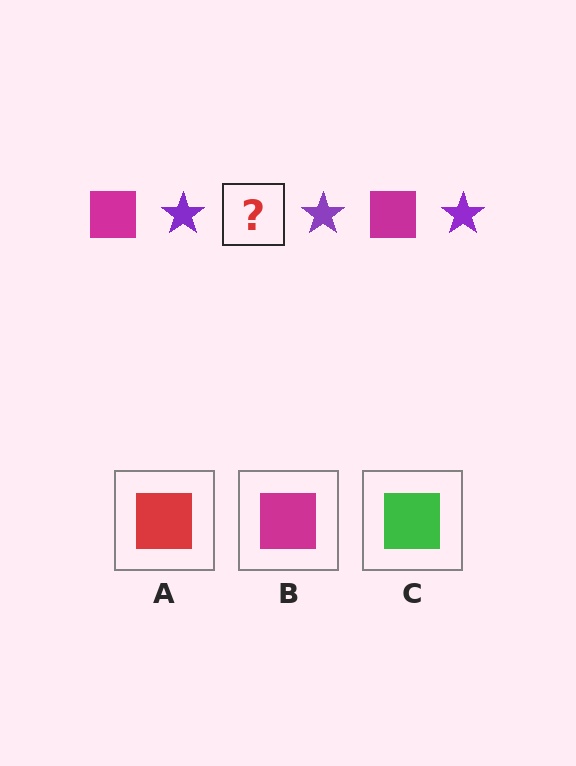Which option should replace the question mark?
Option B.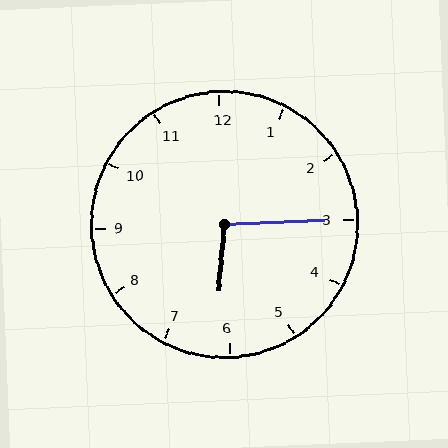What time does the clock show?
6:15.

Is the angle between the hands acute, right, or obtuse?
It is obtuse.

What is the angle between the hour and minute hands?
Approximately 98 degrees.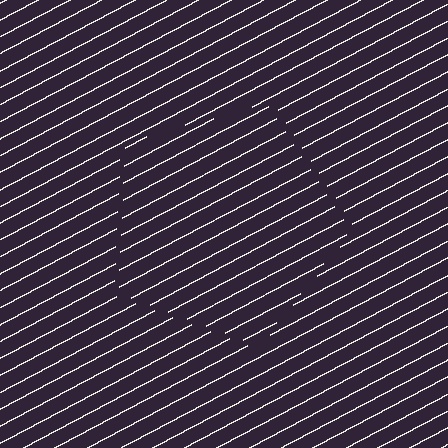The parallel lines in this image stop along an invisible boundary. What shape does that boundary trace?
An illusory pentagon. The interior of the shape contains the same grating, shifted by half a period — the contour is defined by the phase discontinuity where line-ends from the inner and outer gratings abut.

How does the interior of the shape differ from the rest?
The interior of the shape contains the same grating, shifted by half a period — the contour is defined by the phase discontinuity where line-ends from the inner and outer gratings abut.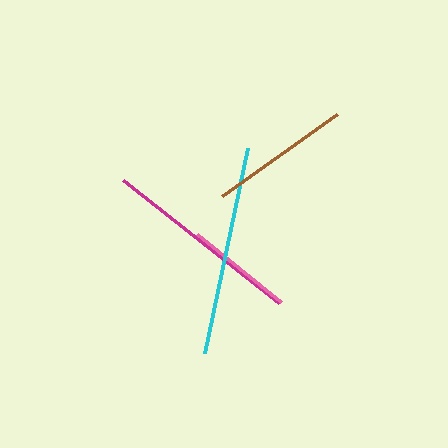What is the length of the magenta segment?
The magenta segment is approximately 198 pixels long.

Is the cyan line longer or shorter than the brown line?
The cyan line is longer than the brown line.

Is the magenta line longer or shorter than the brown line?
The magenta line is longer than the brown line.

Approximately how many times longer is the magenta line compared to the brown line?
The magenta line is approximately 1.4 times the length of the brown line.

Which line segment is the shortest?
The pink line is the shortest at approximately 108 pixels.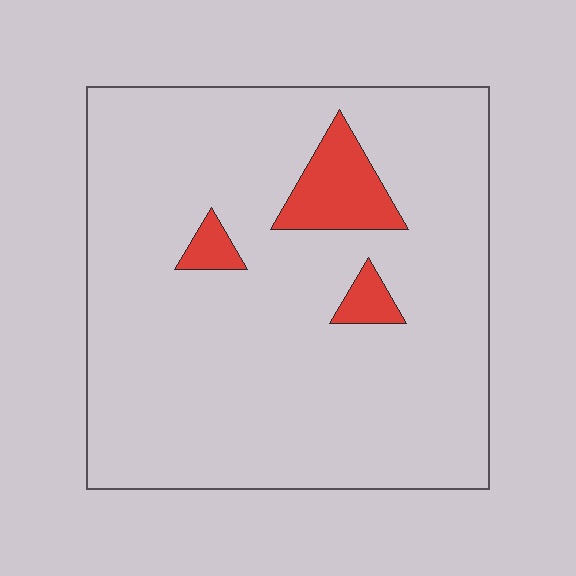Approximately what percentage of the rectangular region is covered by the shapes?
Approximately 10%.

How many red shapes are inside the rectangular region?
3.